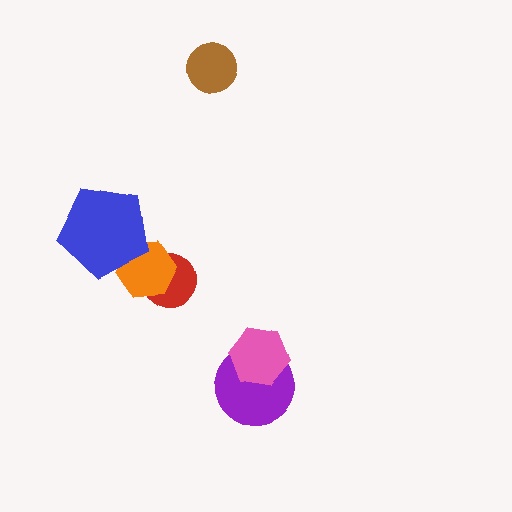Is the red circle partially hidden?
Yes, it is partially covered by another shape.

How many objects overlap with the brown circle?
0 objects overlap with the brown circle.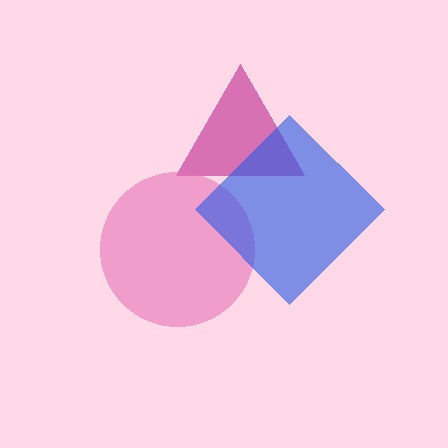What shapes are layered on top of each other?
The layered shapes are: a magenta triangle, a pink circle, a blue diamond.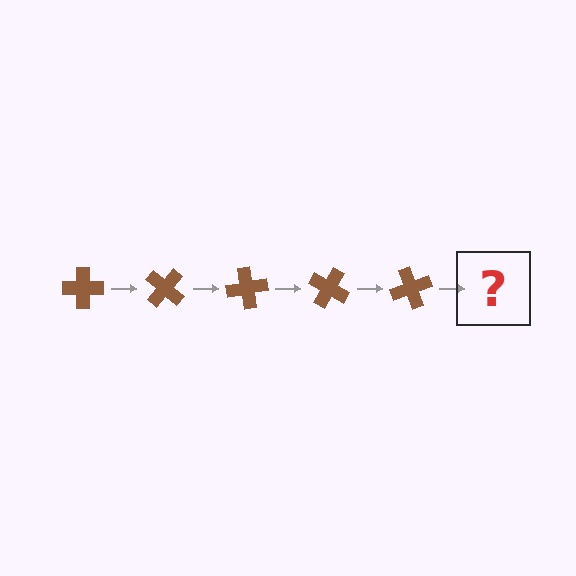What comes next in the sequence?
The next element should be a brown cross rotated 200 degrees.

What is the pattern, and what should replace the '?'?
The pattern is that the cross rotates 40 degrees each step. The '?' should be a brown cross rotated 200 degrees.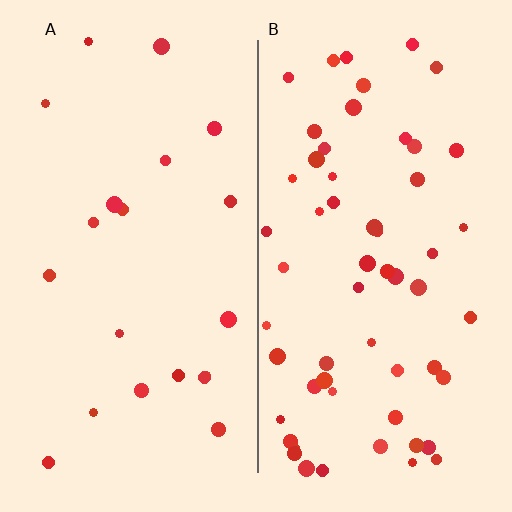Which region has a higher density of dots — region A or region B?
B (the right).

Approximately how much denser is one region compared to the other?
Approximately 2.8× — region B over region A.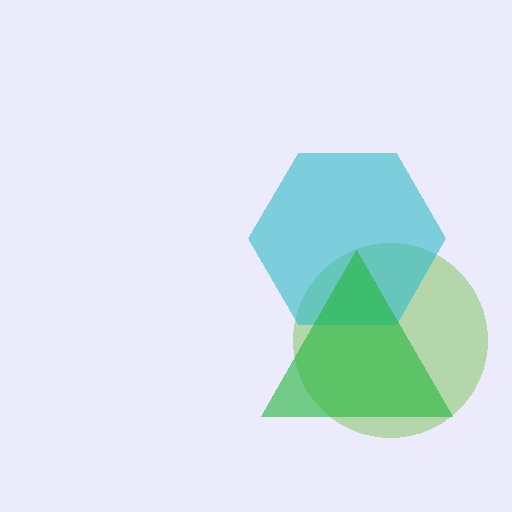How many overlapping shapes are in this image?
There are 3 overlapping shapes in the image.